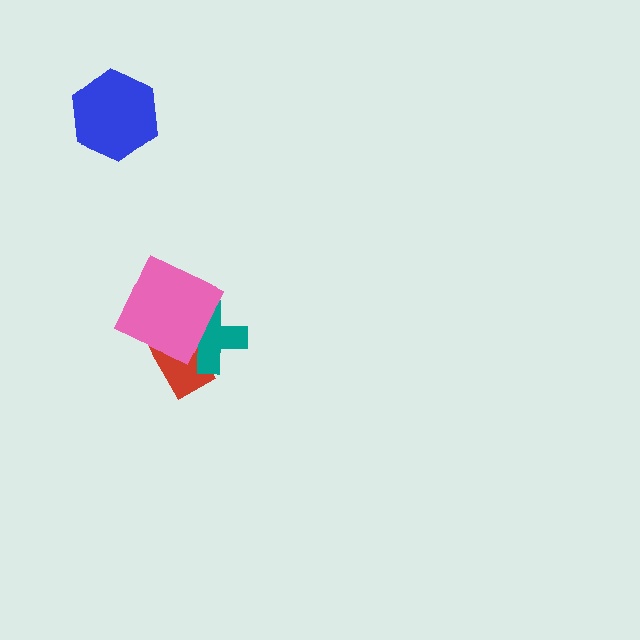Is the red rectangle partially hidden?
Yes, it is partially covered by another shape.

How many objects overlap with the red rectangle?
2 objects overlap with the red rectangle.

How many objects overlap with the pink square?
2 objects overlap with the pink square.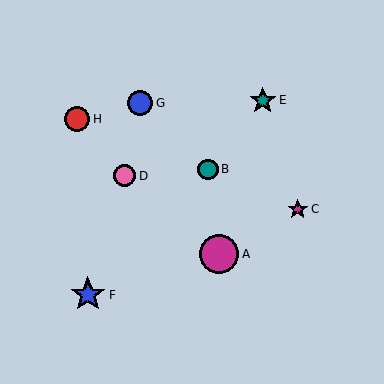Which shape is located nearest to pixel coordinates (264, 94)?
The teal star (labeled E) at (263, 100) is nearest to that location.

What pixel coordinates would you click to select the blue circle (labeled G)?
Click at (140, 103) to select the blue circle G.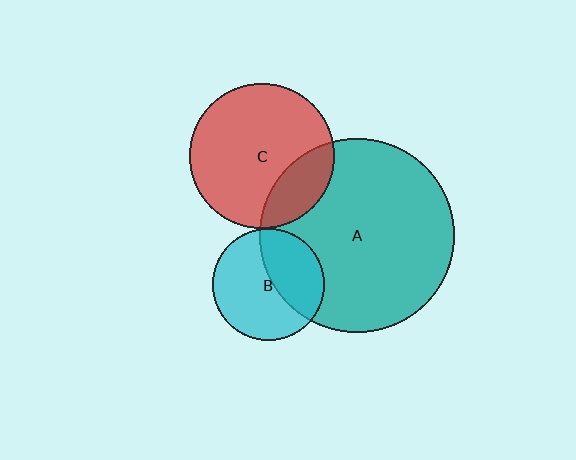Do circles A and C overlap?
Yes.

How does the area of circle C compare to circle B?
Approximately 1.7 times.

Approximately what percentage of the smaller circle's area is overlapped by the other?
Approximately 20%.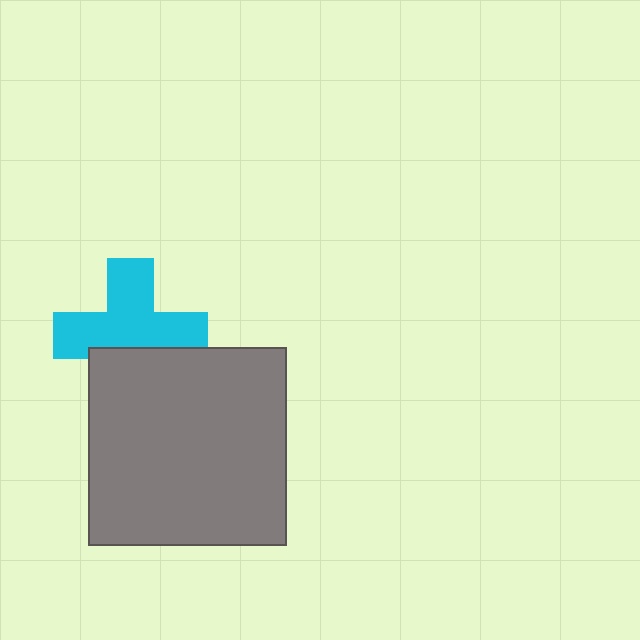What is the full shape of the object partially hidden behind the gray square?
The partially hidden object is a cyan cross.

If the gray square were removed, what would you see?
You would see the complete cyan cross.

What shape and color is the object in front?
The object in front is a gray square.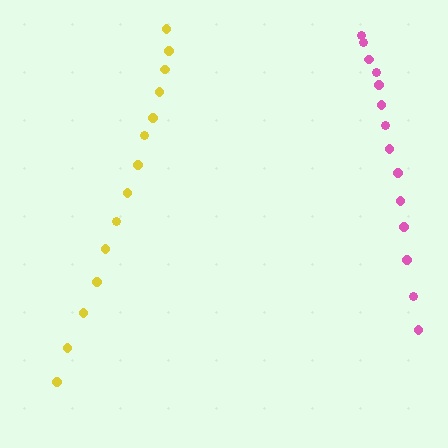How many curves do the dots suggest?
There are 2 distinct paths.